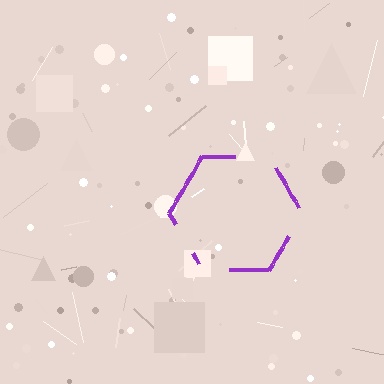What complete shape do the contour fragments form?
The contour fragments form a hexagon.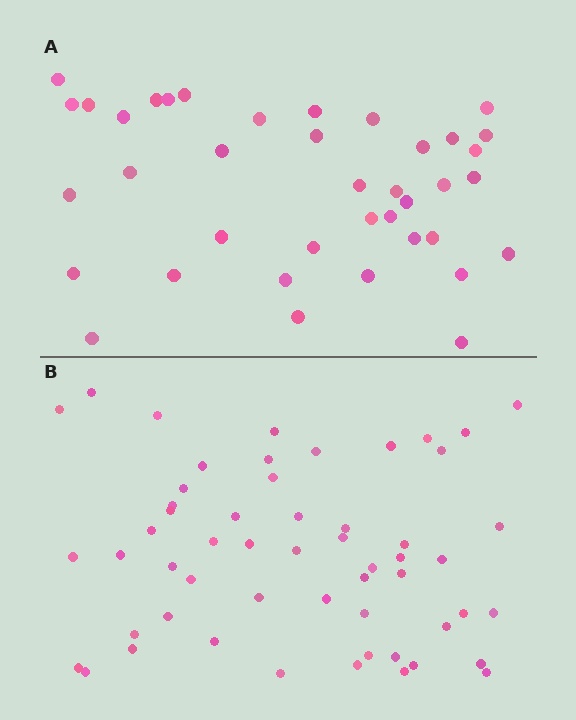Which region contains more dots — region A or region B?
Region B (the bottom region) has more dots.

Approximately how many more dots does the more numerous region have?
Region B has approximately 15 more dots than region A.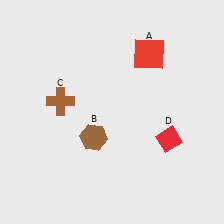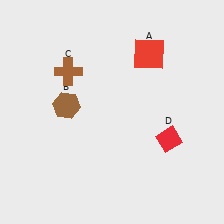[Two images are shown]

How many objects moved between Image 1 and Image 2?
2 objects moved between the two images.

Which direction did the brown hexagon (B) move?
The brown hexagon (B) moved up.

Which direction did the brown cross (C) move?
The brown cross (C) moved up.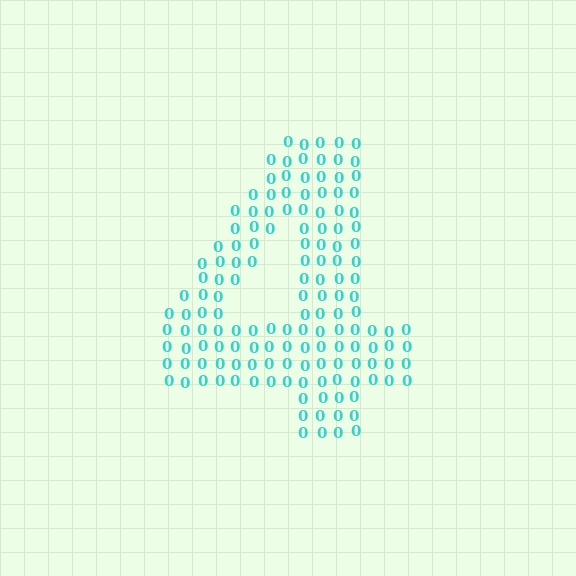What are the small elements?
The small elements are digit 0's.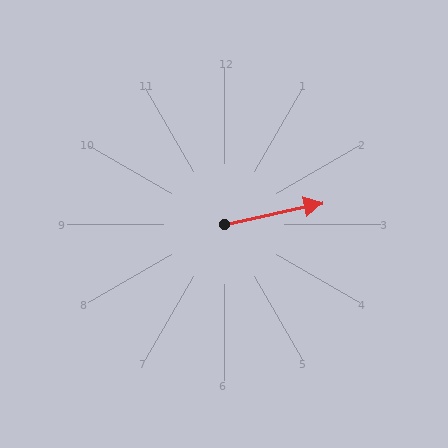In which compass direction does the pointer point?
East.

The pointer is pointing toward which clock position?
Roughly 3 o'clock.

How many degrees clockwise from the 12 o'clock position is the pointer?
Approximately 78 degrees.